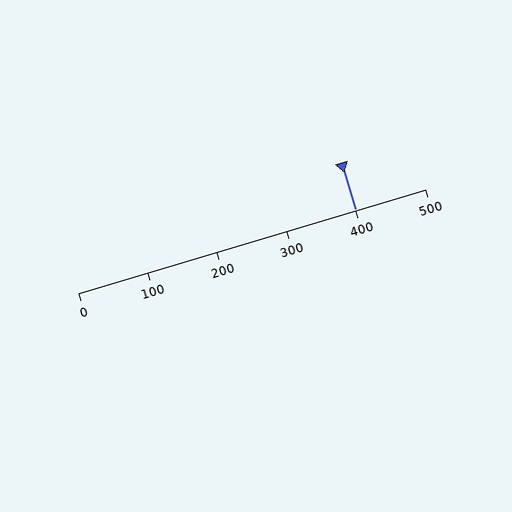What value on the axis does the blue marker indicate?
The marker indicates approximately 400.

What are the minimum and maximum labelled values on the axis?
The axis runs from 0 to 500.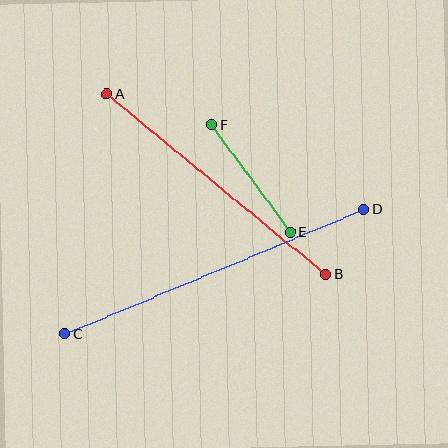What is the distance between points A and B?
The distance is approximately 283 pixels.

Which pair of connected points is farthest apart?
Points C and D are farthest apart.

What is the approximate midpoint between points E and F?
The midpoint is at approximately (251, 179) pixels.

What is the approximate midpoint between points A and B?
The midpoint is at approximately (216, 184) pixels.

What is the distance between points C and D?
The distance is approximately 323 pixels.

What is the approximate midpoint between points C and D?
The midpoint is at approximately (214, 272) pixels.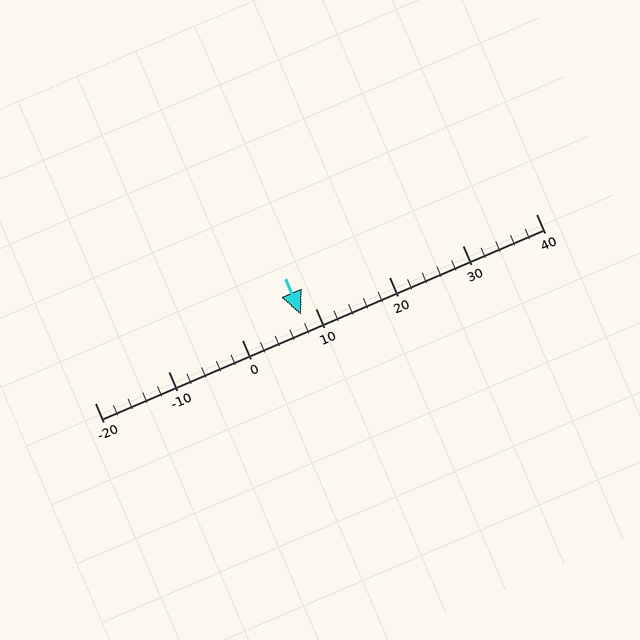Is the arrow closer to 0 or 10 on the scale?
The arrow is closer to 10.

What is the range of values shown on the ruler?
The ruler shows values from -20 to 40.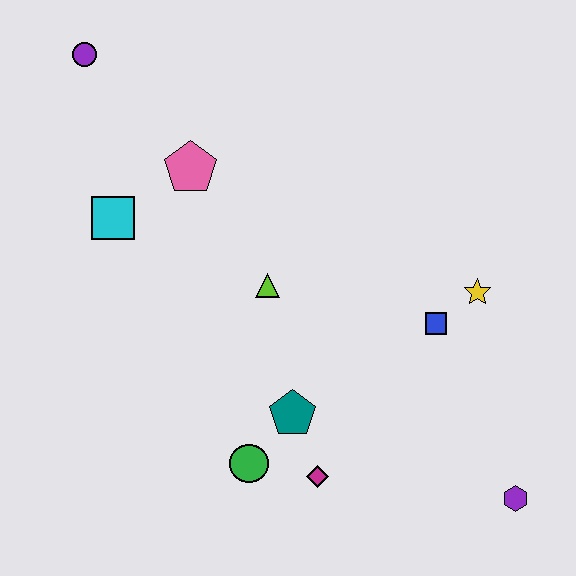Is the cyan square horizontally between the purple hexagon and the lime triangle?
No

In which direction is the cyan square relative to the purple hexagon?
The cyan square is to the left of the purple hexagon.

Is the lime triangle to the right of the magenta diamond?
No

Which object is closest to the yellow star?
The blue square is closest to the yellow star.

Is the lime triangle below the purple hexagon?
No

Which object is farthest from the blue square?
The purple circle is farthest from the blue square.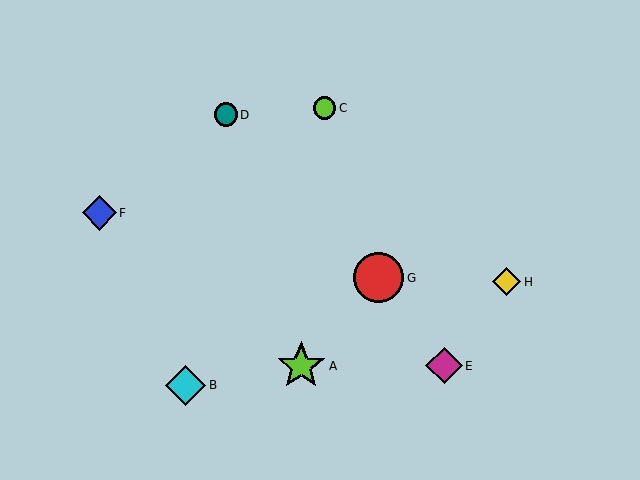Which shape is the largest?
The red circle (labeled G) is the largest.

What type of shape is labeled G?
Shape G is a red circle.